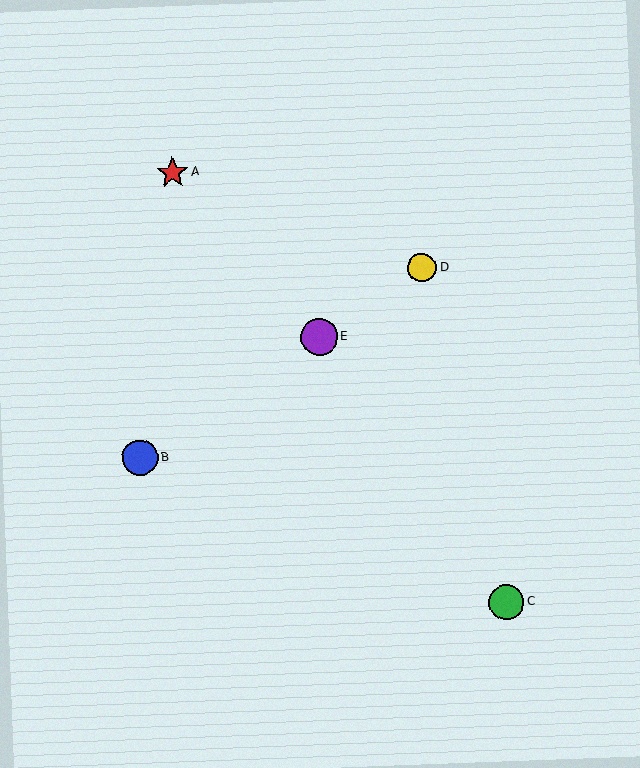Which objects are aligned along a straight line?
Objects B, D, E are aligned along a straight line.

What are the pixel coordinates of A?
Object A is at (173, 173).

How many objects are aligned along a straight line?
3 objects (B, D, E) are aligned along a straight line.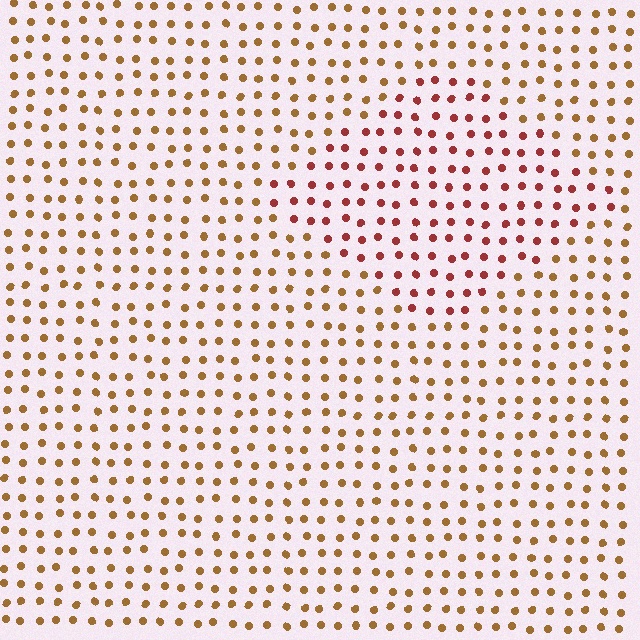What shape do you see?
I see a diamond.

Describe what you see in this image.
The image is filled with small brown elements in a uniform arrangement. A diamond-shaped region is visible where the elements are tinted to a slightly different hue, forming a subtle color boundary.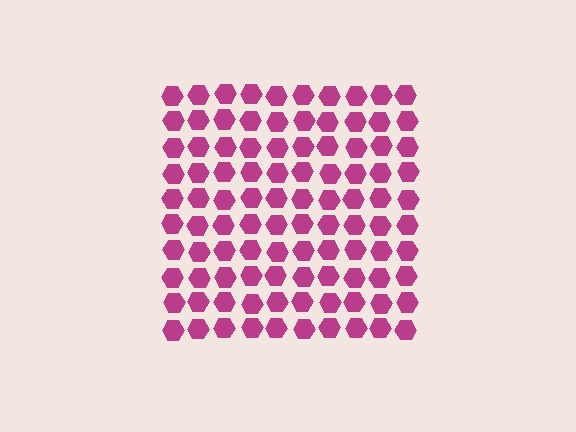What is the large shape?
The large shape is a square.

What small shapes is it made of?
It is made of small hexagons.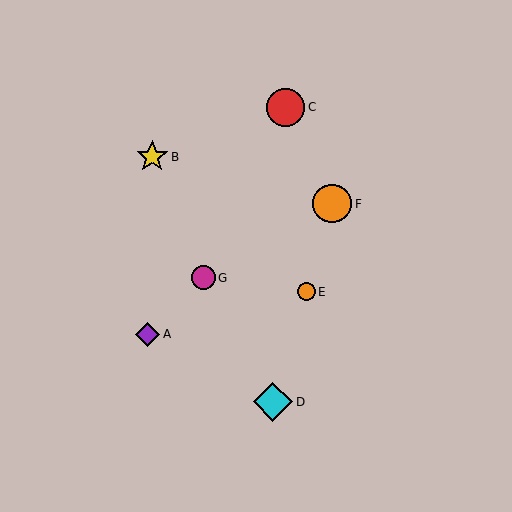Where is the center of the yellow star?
The center of the yellow star is at (152, 157).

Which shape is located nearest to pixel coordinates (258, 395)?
The cyan diamond (labeled D) at (273, 402) is nearest to that location.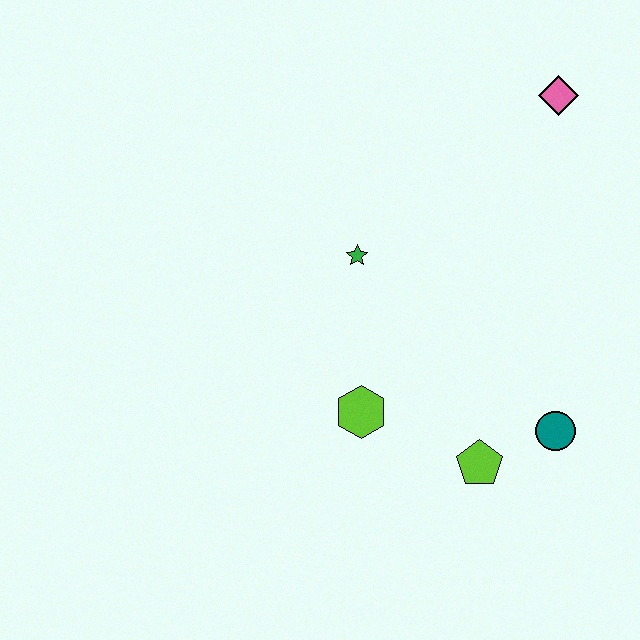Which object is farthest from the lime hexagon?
The pink diamond is farthest from the lime hexagon.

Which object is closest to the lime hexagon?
The lime pentagon is closest to the lime hexagon.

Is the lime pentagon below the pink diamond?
Yes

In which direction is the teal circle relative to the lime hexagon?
The teal circle is to the right of the lime hexagon.